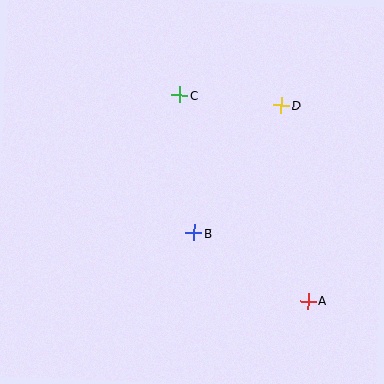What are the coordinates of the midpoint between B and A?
The midpoint between B and A is at (251, 267).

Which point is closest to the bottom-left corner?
Point B is closest to the bottom-left corner.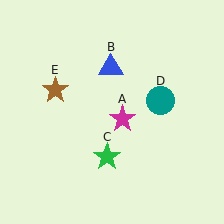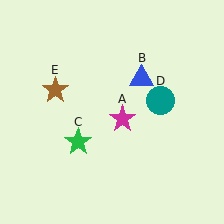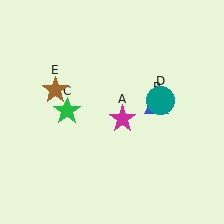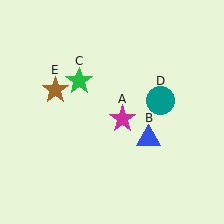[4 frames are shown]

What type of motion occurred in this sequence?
The blue triangle (object B), green star (object C) rotated clockwise around the center of the scene.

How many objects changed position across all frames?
2 objects changed position: blue triangle (object B), green star (object C).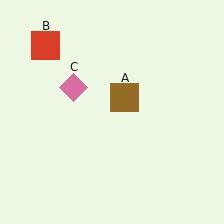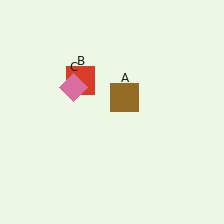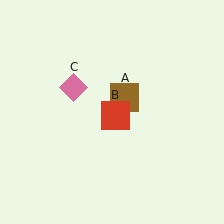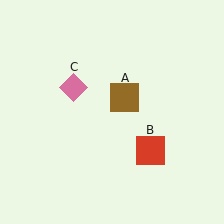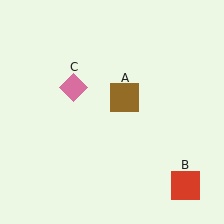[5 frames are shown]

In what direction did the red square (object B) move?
The red square (object B) moved down and to the right.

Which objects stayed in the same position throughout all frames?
Brown square (object A) and pink diamond (object C) remained stationary.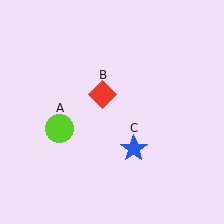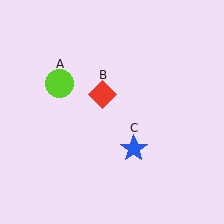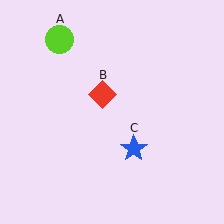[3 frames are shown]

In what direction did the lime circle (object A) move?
The lime circle (object A) moved up.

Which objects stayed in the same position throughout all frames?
Red diamond (object B) and blue star (object C) remained stationary.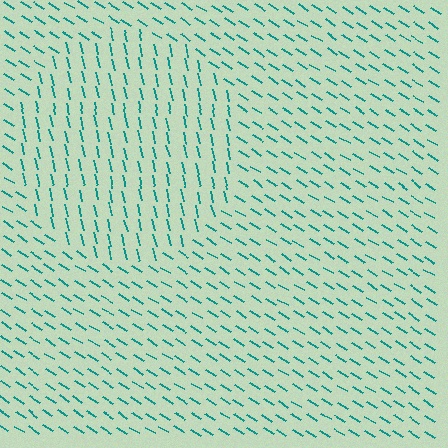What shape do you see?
I see a circle.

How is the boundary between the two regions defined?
The boundary is defined purely by a change in line orientation (approximately 45 degrees difference). All lines are the same color and thickness.